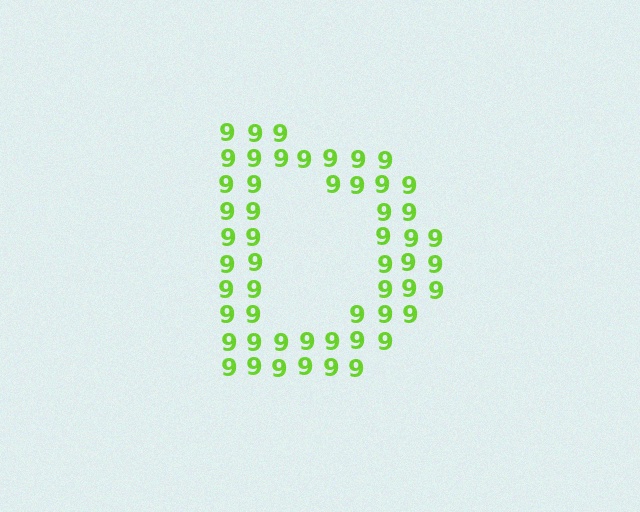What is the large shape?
The large shape is the letter D.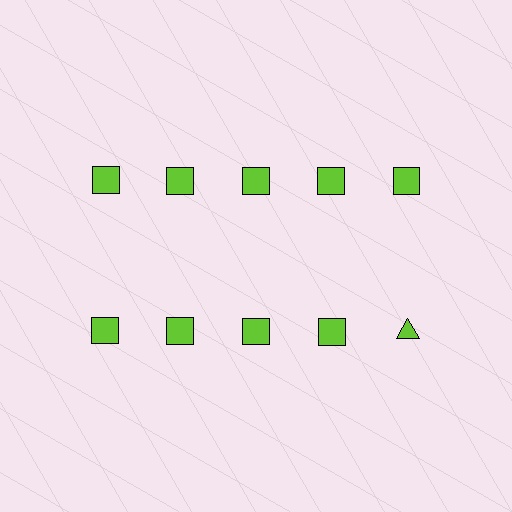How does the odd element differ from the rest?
It has a different shape: triangle instead of square.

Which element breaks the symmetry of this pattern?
The lime triangle in the second row, rightmost column breaks the symmetry. All other shapes are lime squares.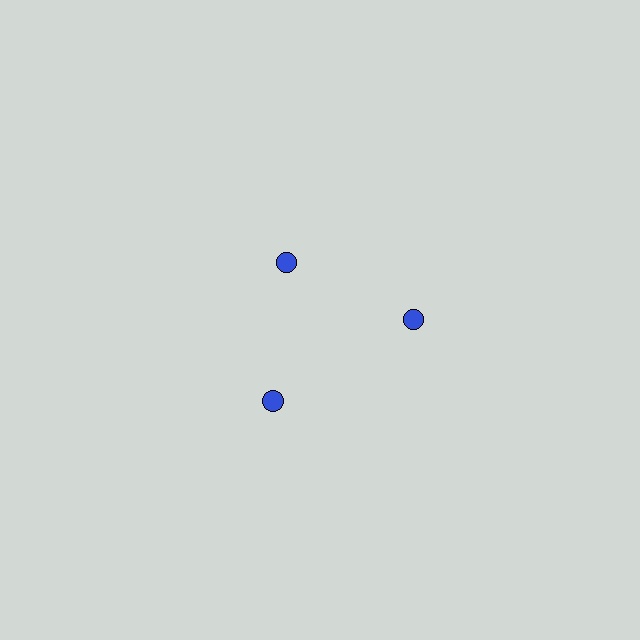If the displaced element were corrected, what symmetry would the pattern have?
It would have 3-fold rotational symmetry — the pattern would map onto itself every 120 degrees.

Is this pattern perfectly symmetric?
No. The 3 blue circles are arranged in a ring, but one element near the 11 o'clock position is pulled inward toward the center, breaking the 3-fold rotational symmetry.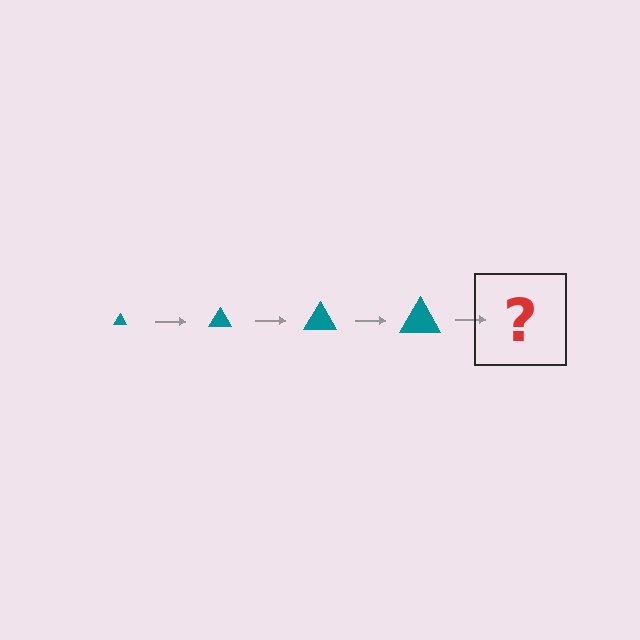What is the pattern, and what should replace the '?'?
The pattern is that the triangle gets progressively larger each step. The '?' should be a teal triangle, larger than the previous one.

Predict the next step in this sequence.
The next step is a teal triangle, larger than the previous one.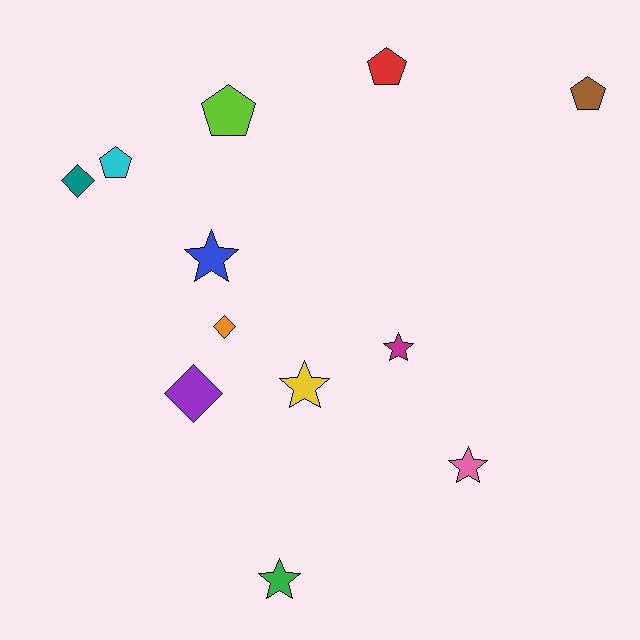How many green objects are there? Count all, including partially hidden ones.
There is 1 green object.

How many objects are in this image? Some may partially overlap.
There are 12 objects.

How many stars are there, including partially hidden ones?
There are 5 stars.